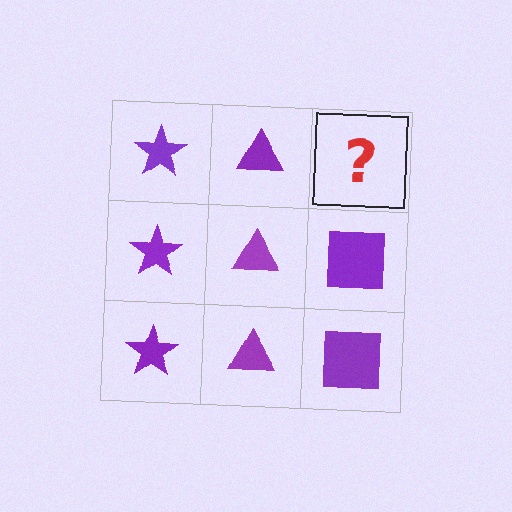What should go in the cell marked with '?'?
The missing cell should contain a purple square.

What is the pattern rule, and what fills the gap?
The rule is that each column has a consistent shape. The gap should be filled with a purple square.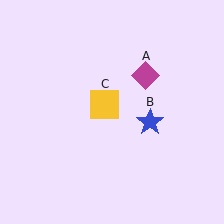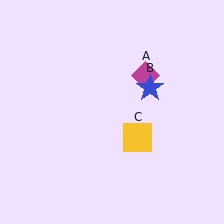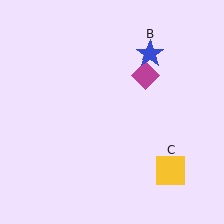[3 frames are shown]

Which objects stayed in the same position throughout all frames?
Magenta diamond (object A) remained stationary.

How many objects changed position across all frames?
2 objects changed position: blue star (object B), yellow square (object C).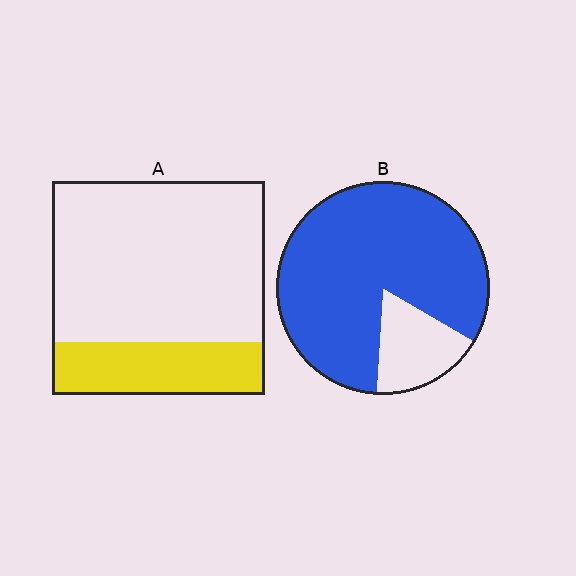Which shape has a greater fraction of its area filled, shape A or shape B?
Shape B.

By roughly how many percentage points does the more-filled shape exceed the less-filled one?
By roughly 60 percentage points (B over A).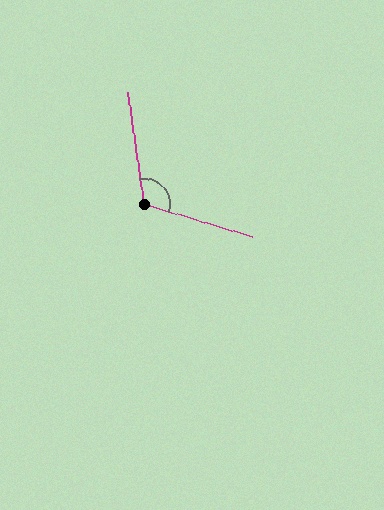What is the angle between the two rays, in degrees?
Approximately 114 degrees.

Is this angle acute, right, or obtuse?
It is obtuse.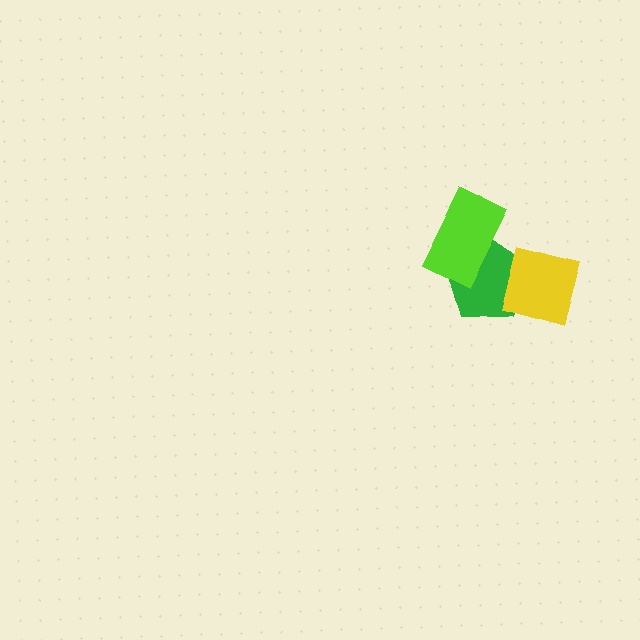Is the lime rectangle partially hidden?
No, no other shape covers it.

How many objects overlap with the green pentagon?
2 objects overlap with the green pentagon.